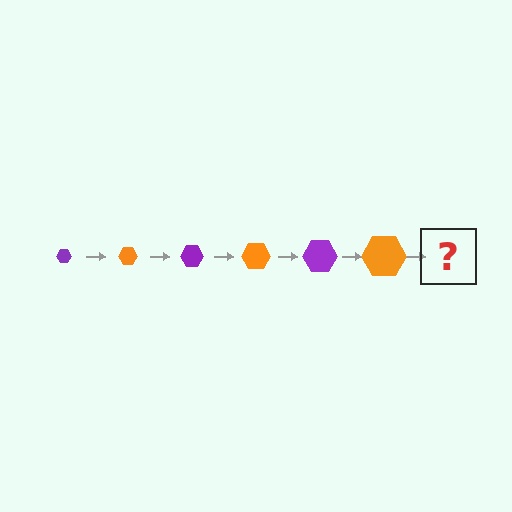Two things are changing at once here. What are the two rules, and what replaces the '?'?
The two rules are that the hexagon grows larger each step and the color cycles through purple and orange. The '?' should be a purple hexagon, larger than the previous one.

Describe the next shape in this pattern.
It should be a purple hexagon, larger than the previous one.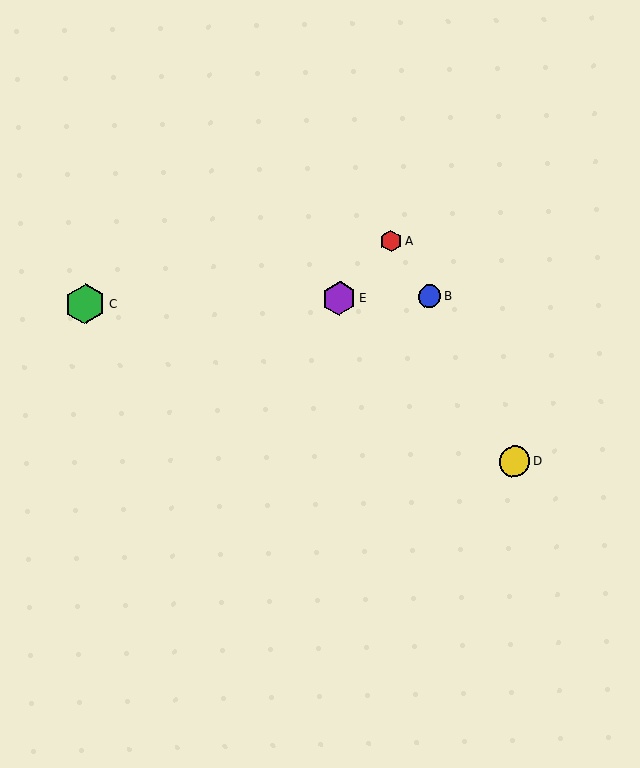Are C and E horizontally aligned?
Yes, both are at y≈304.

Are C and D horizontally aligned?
No, C is at y≈304 and D is at y≈462.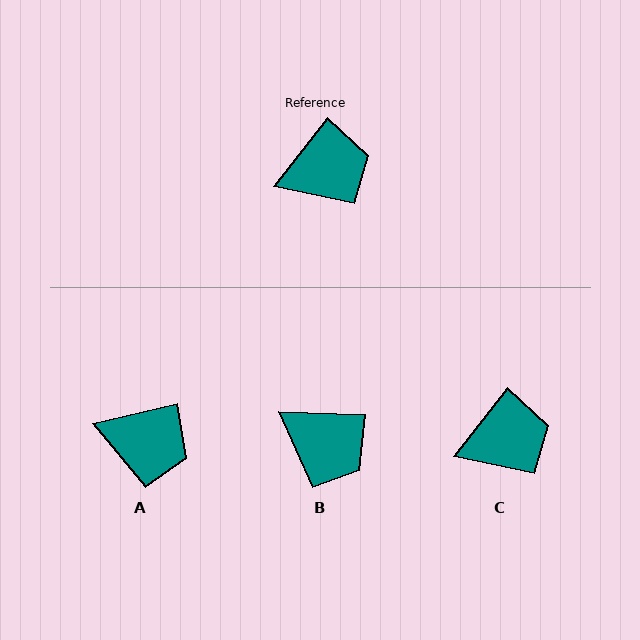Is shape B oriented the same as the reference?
No, it is off by about 54 degrees.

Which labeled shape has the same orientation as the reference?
C.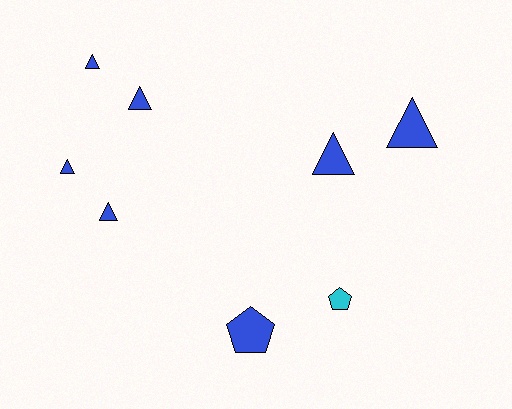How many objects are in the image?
There are 8 objects.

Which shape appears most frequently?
Triangle, with 6 objects.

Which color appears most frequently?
Blue, with 7 objects.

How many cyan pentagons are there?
There is 1 cyan pentagon.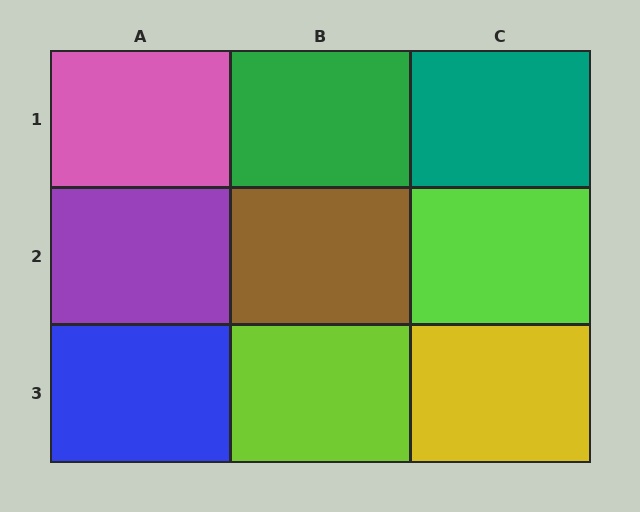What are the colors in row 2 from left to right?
Purple, brown, lime.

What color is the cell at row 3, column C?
Yellow.